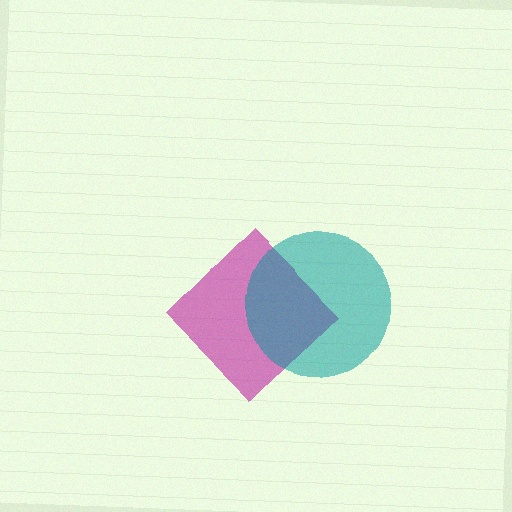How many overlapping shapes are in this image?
There are 2 overlapping shapes in the image.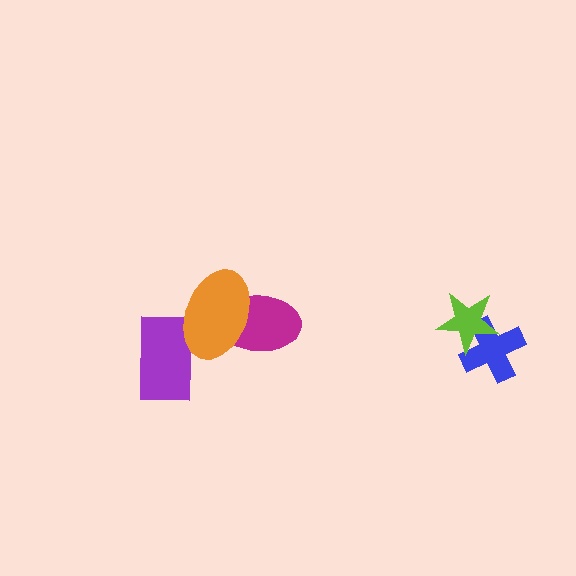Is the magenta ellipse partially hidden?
Yes, it is partially covered by another shape.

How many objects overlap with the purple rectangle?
1 object overlaps with the purple rectangle.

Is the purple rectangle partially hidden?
Yes, it is partially covered by another shape.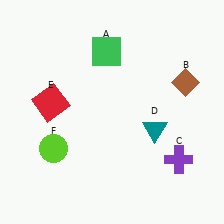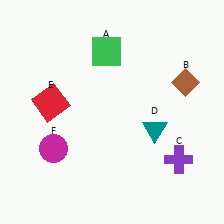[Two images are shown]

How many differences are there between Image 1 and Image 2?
There is 1 difference between the two images.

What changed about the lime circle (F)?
In Image 1, F is lime. In Image 2, it changed to magenta.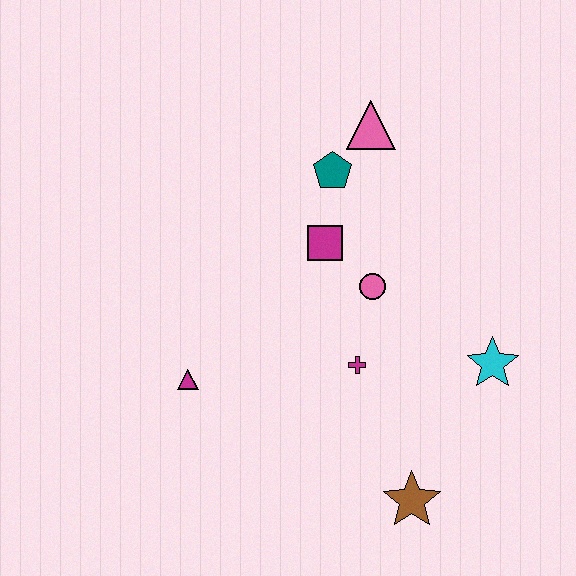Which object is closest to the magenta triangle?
The magenta cross is closest to the magenta triangle.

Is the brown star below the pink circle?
Yes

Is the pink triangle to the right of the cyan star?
No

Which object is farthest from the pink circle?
The brown star is farthest from the pink circle.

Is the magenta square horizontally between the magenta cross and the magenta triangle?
Yes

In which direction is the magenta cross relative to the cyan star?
The magenta cross is to the left of the cyan star.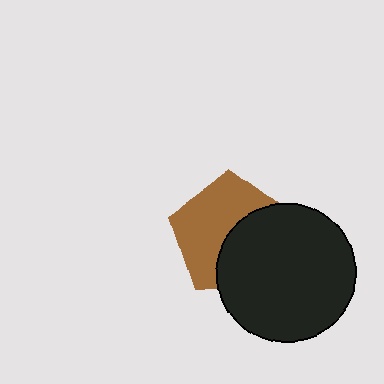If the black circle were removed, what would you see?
You would see the complete brown pentagon.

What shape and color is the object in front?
The object in front is a black circle.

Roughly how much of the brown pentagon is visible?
About half of it is visible (roughly 55%).